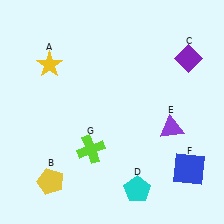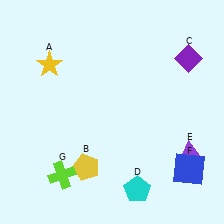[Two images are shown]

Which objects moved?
The objects that moved are: the yellow pentagon (B), the purple triangle (E), the lime cross (G).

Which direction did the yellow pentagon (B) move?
The yellow pentagon (B) moved right.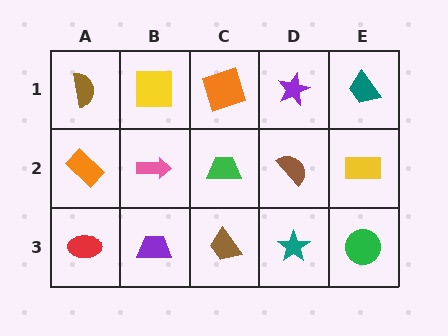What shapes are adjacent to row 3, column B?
A pink arrow (row 2, column B), a red ellipse (row 3, column A), a brown trapezoid (row 3, column C).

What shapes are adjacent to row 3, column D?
A brown semicircle (row 2, column D), a brown trapezoid (row 3, column C), a green circle (row 3, column E).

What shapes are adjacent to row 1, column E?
A yellow rectangle (row 2, column E), a purple star (row 1, column D).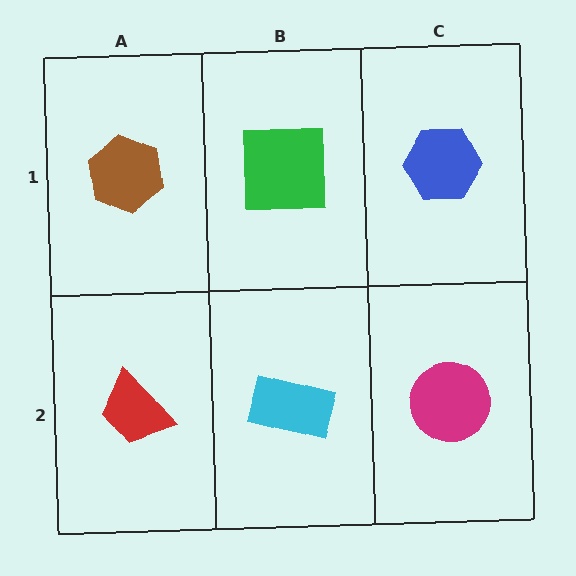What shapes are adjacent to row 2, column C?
A blue hexagon (row 1, column C), a cyan rectangle (row 2, column B).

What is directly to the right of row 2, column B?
A magenta circle.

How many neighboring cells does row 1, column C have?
2.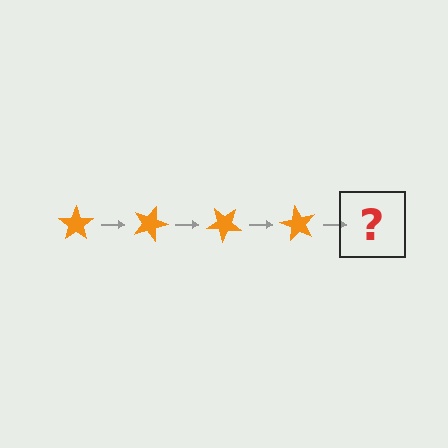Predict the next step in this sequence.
The next step is an orange star rotated 80 degrees.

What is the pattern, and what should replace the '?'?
The pattern is that the star rotates 20 degrees each step. The '?' should be an orange star rotated 80 degrees.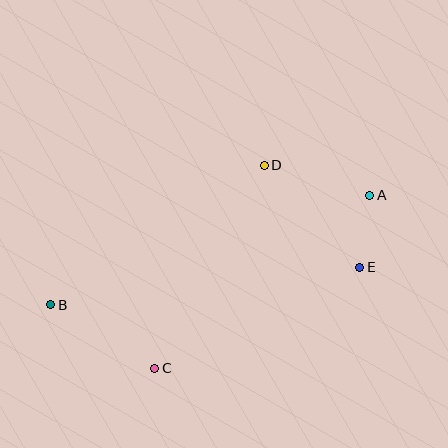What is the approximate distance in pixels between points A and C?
The distance between A and C is approximately 276 pixels.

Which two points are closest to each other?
Points A and E are closest to each other.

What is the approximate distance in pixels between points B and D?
The distance between B and D is approximately 256 pixels.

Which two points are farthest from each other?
Points A and B are farthest from each other.